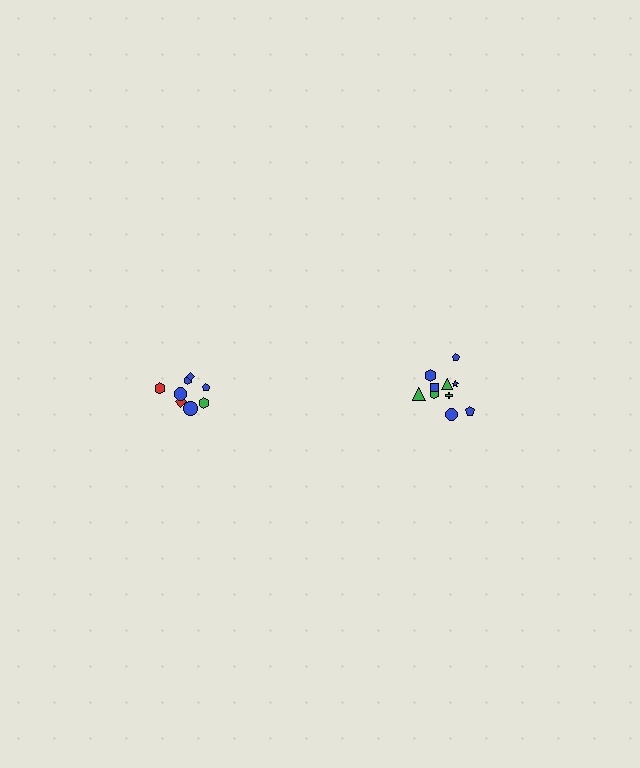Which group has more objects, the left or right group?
The right group.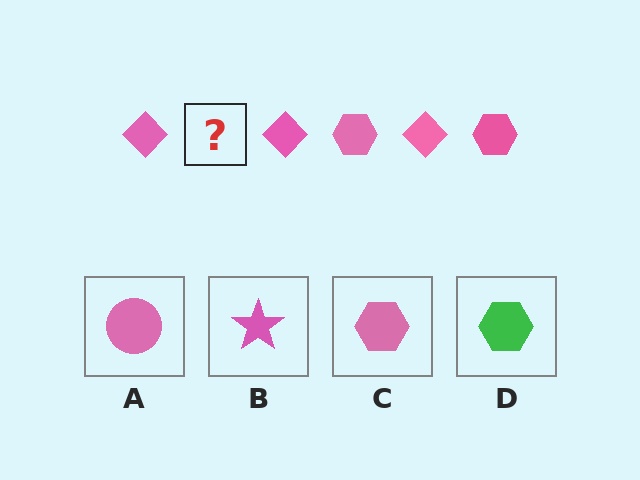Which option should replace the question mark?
Option C.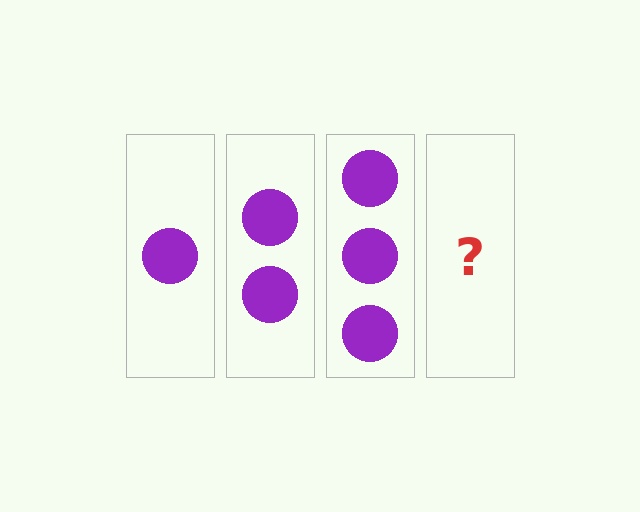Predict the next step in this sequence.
The next step is 4 circles.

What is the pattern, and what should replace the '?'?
The pattern is that each step adds one more circle. The '?' should be 4 circles.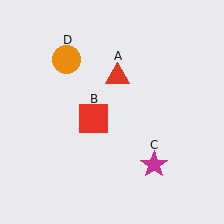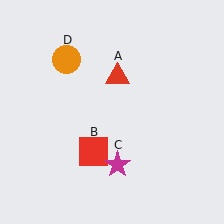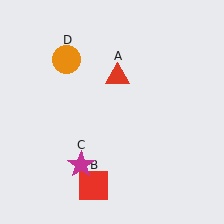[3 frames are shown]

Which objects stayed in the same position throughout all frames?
Red triangle (object A) and orange circle (object D) remained stationary.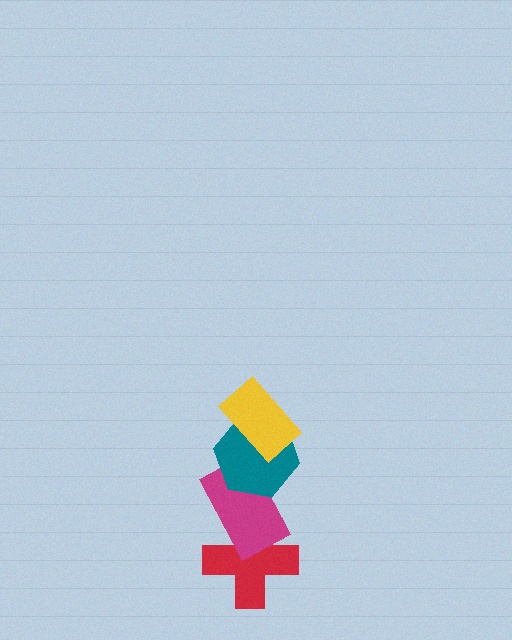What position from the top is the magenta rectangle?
The magenta rectangle is 3rd from the top.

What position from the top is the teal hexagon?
The teal hexagon is 2nd from the top.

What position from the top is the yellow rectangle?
The yellow rectangle is 1st from the top.